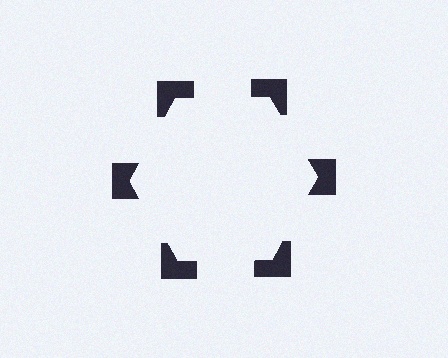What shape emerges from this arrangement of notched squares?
An illusory hexagon — its edges are inferred from the aligned wedge cuts in the notched squares, not physically drawn.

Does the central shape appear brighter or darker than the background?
It typically appears slightly brighter than the background, even though no actual brightness change is drawn.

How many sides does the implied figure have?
6 sides.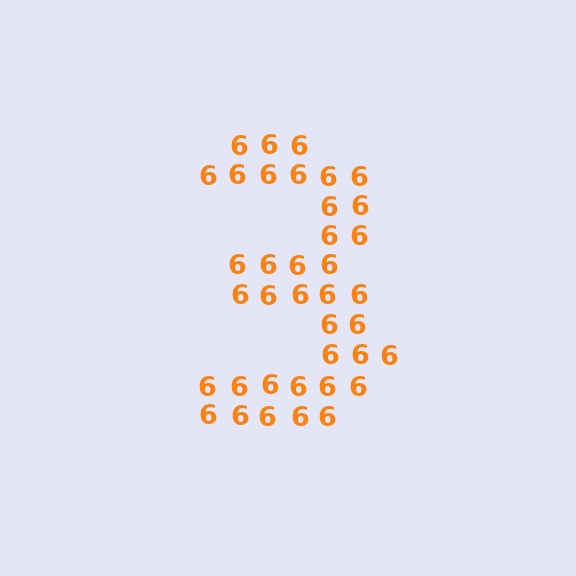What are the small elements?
The small elements are digit 6's.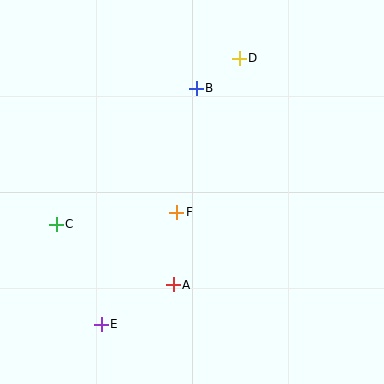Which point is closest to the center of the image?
Point F at (177, 212) is closest to the center.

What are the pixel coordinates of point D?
Point D is at (239, 58).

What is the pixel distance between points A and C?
The distance between A and C is 132 pixels.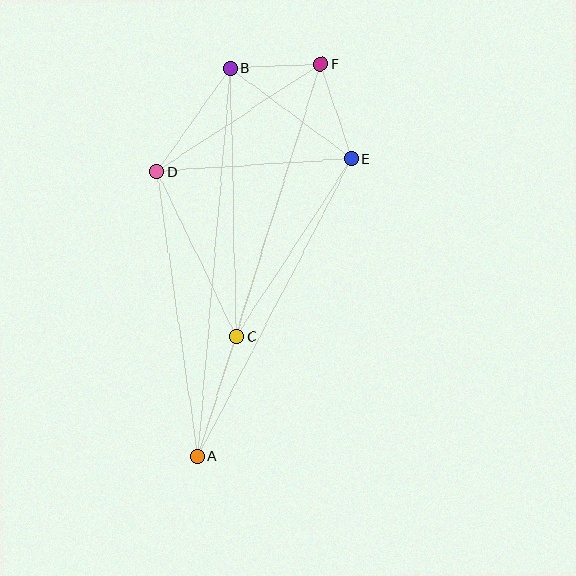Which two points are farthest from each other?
Points A and F are farthest from each other.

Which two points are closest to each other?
Points B and F are closest to each other.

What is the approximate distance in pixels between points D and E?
The distance between D and E is approximately 195 pixels.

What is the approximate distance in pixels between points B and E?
The distance between B and E is approximately 152 pixels.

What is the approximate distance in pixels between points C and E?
The distance between C and E is approximately 211 pixels.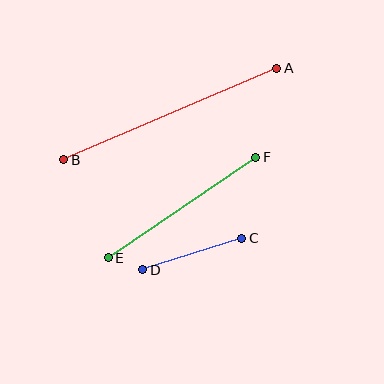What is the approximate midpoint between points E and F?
The midpoint is at approximately (182, 208) pixels.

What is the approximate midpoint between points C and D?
The midpoint is at approximately (192, 254) pixels.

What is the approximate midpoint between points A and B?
The midpoint is at approximately (170, 114) pixels.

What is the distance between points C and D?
The distance is approximately 104 pixels.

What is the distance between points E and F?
The distance is approximately 178 pixels.